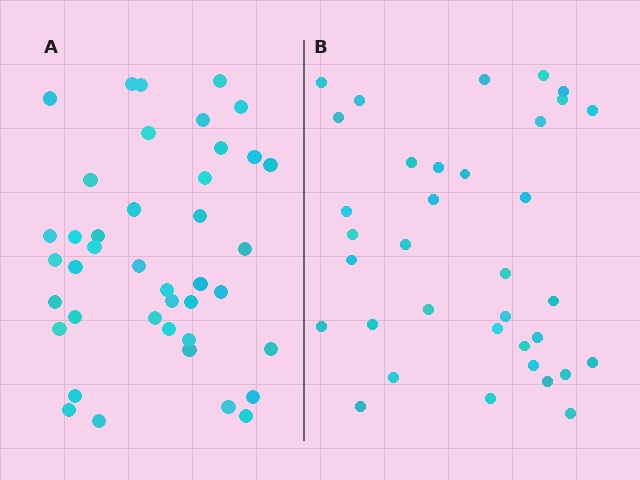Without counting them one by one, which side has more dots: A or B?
Region A (the left region) has more dots.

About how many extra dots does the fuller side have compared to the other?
Region A has about 6 more dots than region B.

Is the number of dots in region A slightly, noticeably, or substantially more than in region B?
Region A has only slightly more — the two regions are fairly close. The ratio is roughly 1.2 to 1.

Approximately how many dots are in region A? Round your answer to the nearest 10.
About 40 dots. (The exact count is 41, which rounds to 40.)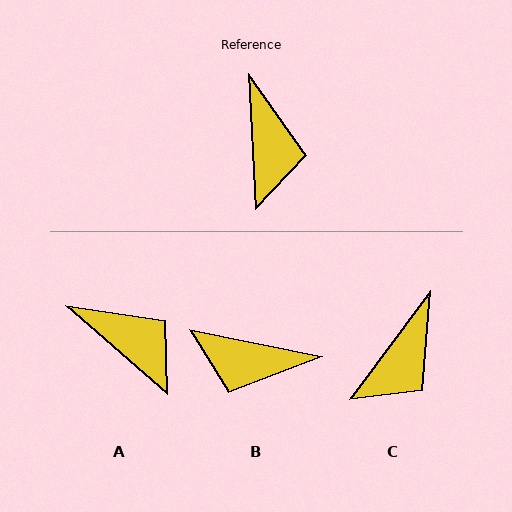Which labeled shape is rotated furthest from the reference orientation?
B, about 105 degrees away.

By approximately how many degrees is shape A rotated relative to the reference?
Approximately 46 degrees counter-clockwise.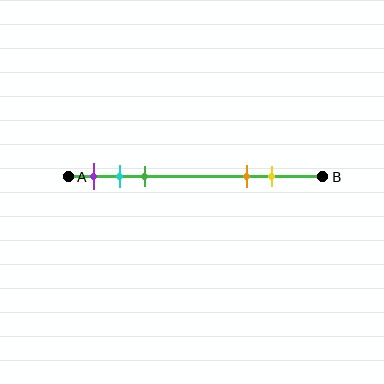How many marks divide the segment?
There are 5 marks dividing the segment.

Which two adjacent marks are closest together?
The cyan and green marks are the closest adjacent pair.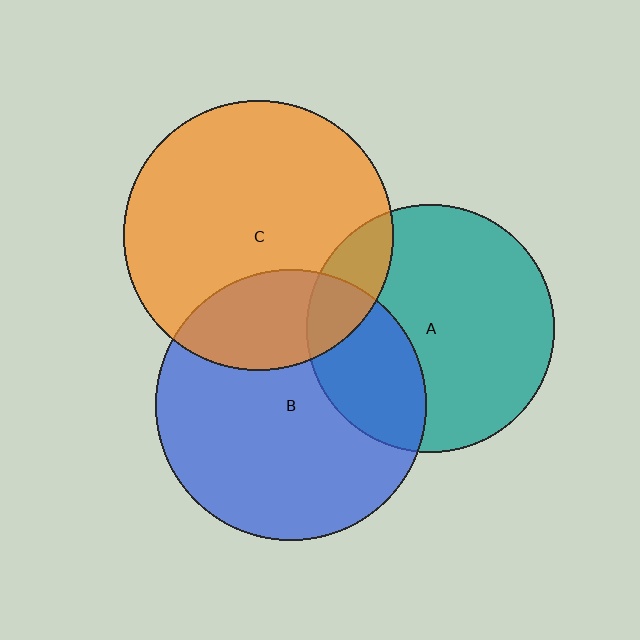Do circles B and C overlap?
Yes.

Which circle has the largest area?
Circle B (blue).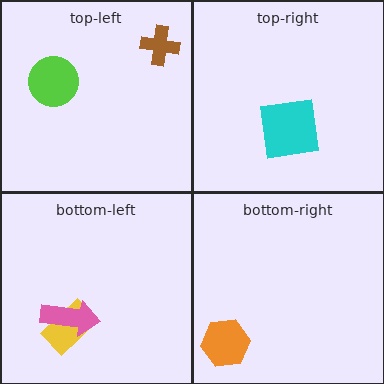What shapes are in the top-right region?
The cyan square.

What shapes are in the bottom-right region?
The orange hexagon.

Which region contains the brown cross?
The top-left region.